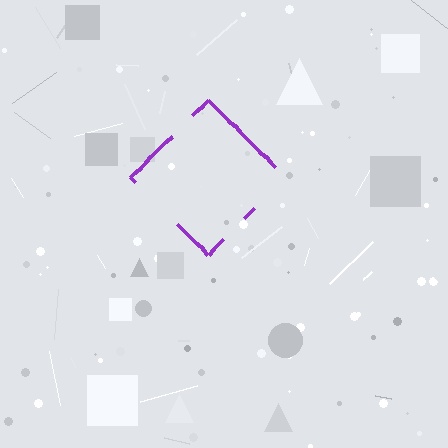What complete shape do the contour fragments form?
The contour fragments form a diamond.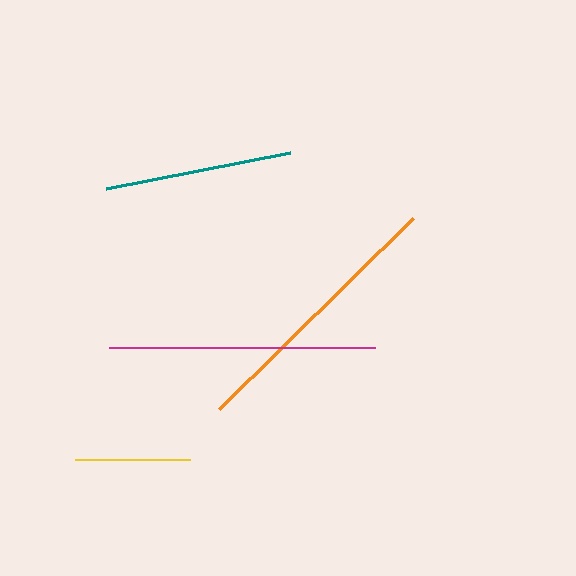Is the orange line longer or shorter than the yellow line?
The orange line is longer than the yellow line.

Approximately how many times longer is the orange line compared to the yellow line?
The orange line is approximately 2.4 times the length of the yellow line.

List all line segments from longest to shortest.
From longest to shortest: orange, magenta, teal, yellow.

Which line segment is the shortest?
The yellow line is the shortest at approximately 115 pixels.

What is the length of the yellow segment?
The yellow segment is approximately 115 pixels long.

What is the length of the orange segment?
The orange segment is approximately 272 pixels long.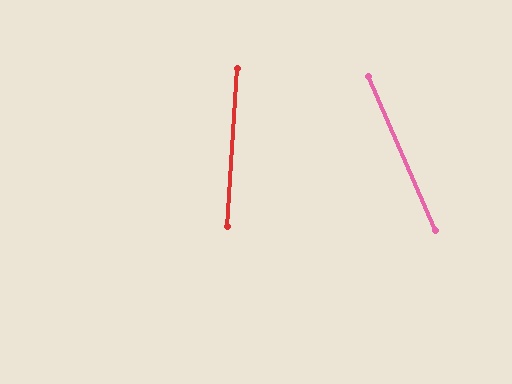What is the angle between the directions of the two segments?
Approximately 27 degrees.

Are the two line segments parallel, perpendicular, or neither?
Neither parallel nor perpendicular — they differ by about 27°.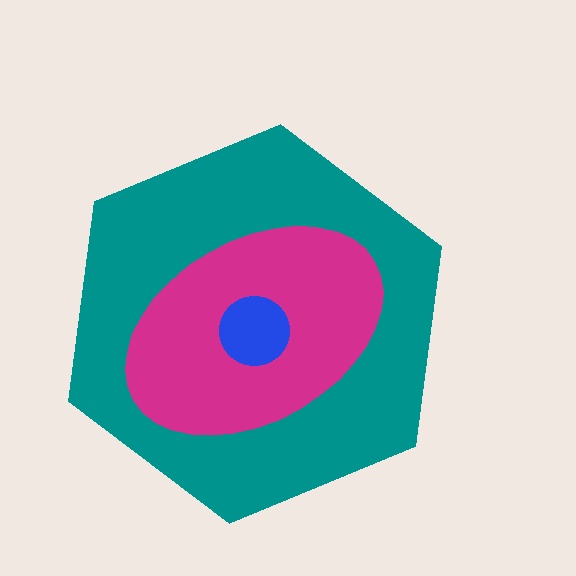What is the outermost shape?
The teal hexagon.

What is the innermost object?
The blue circle.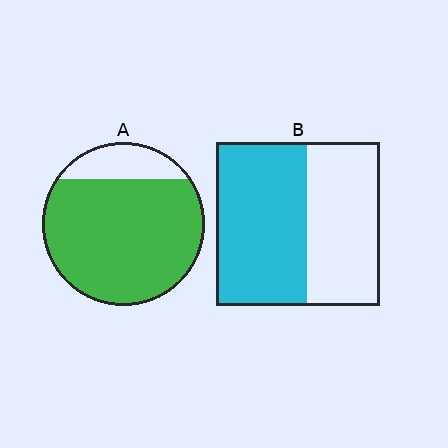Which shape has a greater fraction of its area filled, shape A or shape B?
Shape A.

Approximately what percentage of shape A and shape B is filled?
A is approximately 85% and B is approximately 55%.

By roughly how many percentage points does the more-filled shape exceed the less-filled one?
By roughly 30 percentage points (A over B).